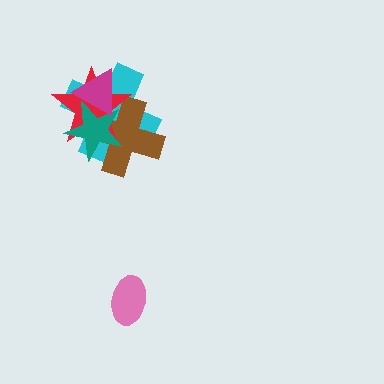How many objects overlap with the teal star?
4 objects overlap with the teal star.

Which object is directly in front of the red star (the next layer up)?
The teal star is directly in front of the red star.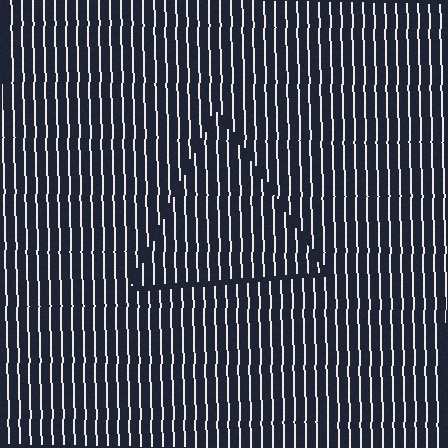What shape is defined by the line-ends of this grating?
An illusory triangle. The interior of the shape contains the same grating, shifted by half a period — the contour is defined by the phase discontinuity where line-ends from the inner and outer gratings abut.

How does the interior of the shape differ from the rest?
The interior of the shape contains the same grating, shifted by half a period — the contour is defined by the phase discontinuity where line-ends from the inner and outer gratings abut.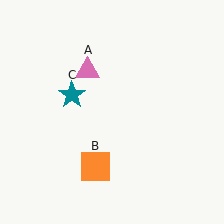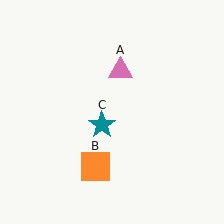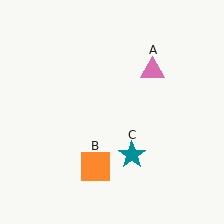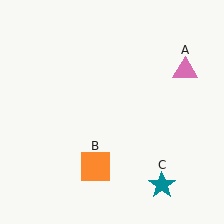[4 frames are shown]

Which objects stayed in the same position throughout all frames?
Orange square (object B) remained stationary.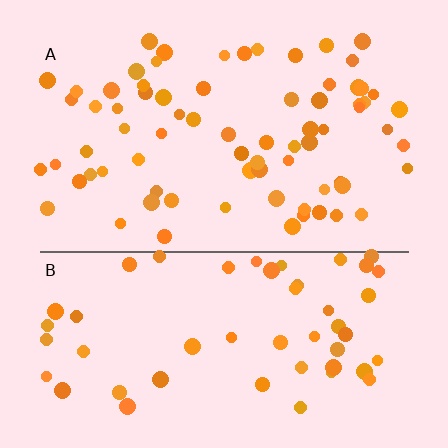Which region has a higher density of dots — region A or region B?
A (the top).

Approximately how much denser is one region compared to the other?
Approximately 1.4× — region A over region B.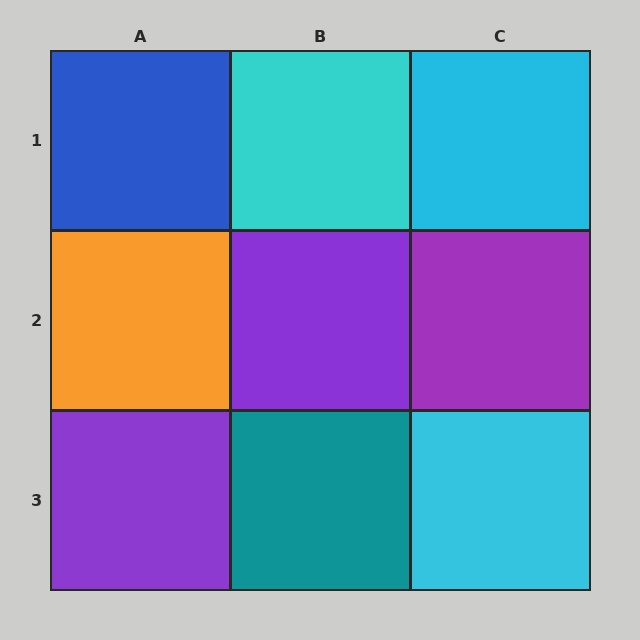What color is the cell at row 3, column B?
Teal.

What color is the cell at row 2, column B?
Purple.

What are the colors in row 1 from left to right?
Blue, cyan, cyan.